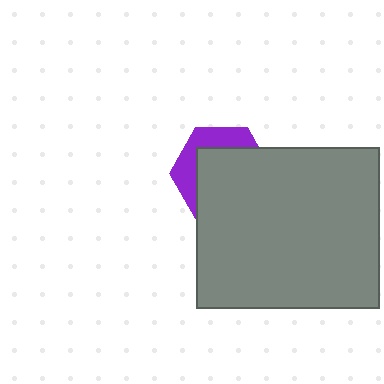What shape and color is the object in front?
The object in front is a gray rectangle.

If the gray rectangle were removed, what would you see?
You would see the complete purple hexagon.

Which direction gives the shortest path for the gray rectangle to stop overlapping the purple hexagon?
Moving toward the lower-right gives the shortest separation.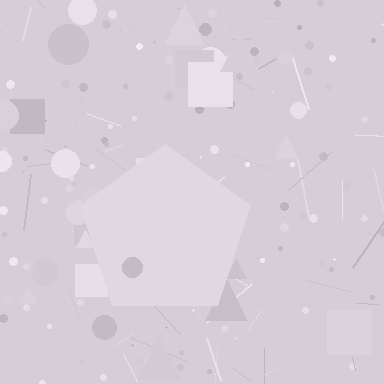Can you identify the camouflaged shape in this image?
The camouflaged shape is a pentagon.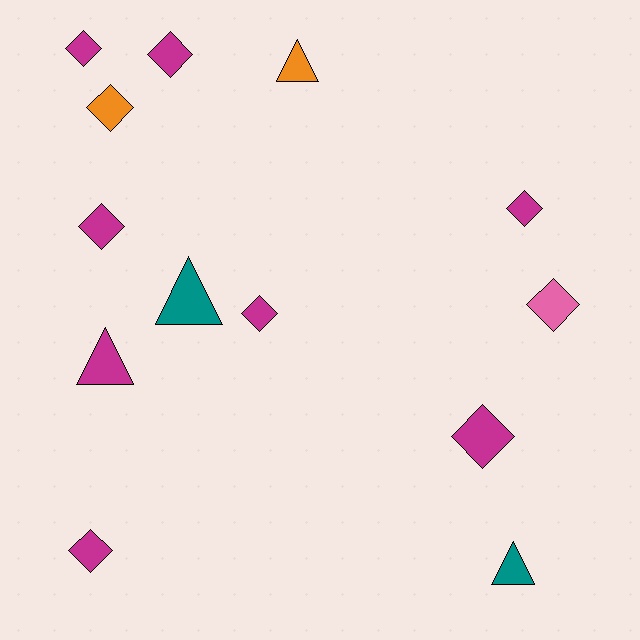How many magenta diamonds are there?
There are 7 magenta diamonds.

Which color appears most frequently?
Magenta, with 8 objects.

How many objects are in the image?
There are 13 objects.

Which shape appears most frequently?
Diamond, with 9 objects.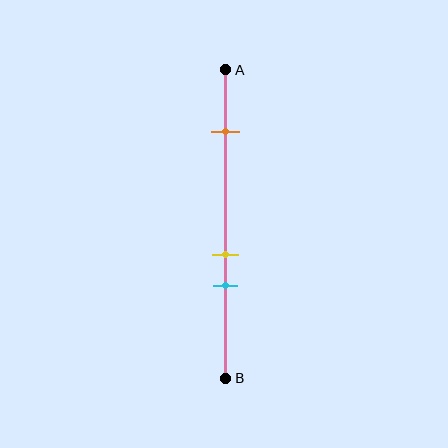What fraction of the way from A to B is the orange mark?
The orange mark is approximately 20% (0.2) of the way from A to B.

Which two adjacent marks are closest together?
The yellow and cyan marks are the closest adjacent pair.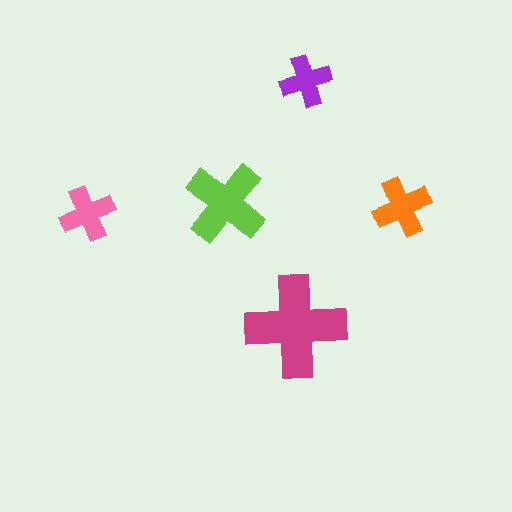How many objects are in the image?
There are 5 objects in the image.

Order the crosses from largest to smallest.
the magenta one, the lime one, the orange one, the pink one, the purple one.